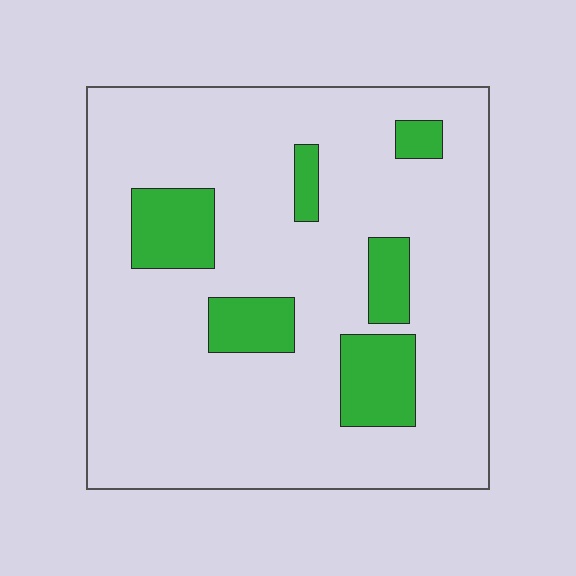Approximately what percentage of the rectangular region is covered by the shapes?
Approximately 15%.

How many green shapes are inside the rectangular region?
6.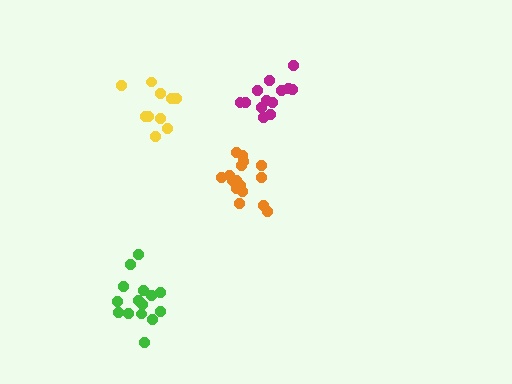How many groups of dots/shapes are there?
There are 4 groups.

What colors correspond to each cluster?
The clusters are colored: yellow, magenta, green, orange.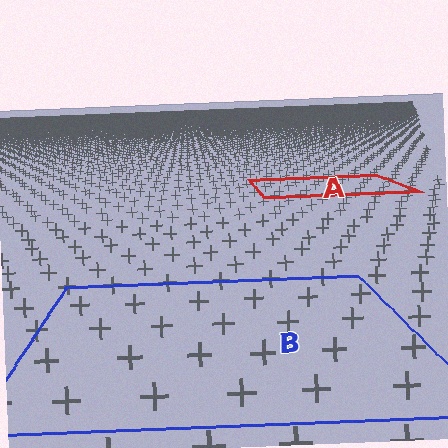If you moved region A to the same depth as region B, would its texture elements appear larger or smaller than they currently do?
They would appear larger. At a closer depth, the same texture elements are projected at a bigger on-screen size.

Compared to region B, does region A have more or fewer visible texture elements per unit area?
Region A has more texture elements per unit area — they are packed more densely because it is farther away.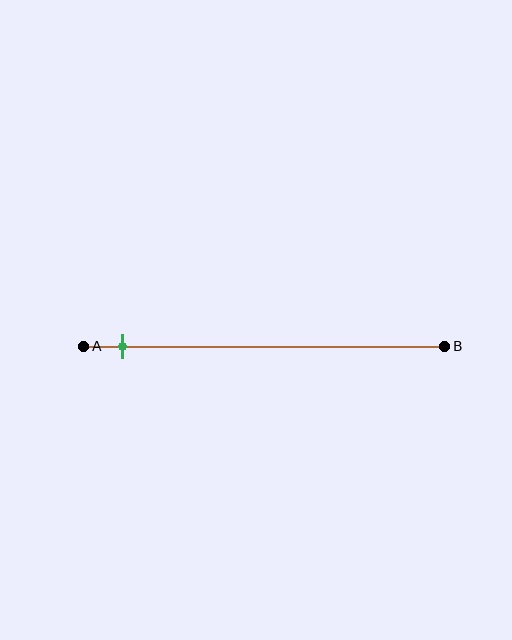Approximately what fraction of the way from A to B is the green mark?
The green mark is approximately 10% of the way from A to B.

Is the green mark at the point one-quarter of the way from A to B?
No, the mark is at about 10% from A, not at the 25% one-quarter point.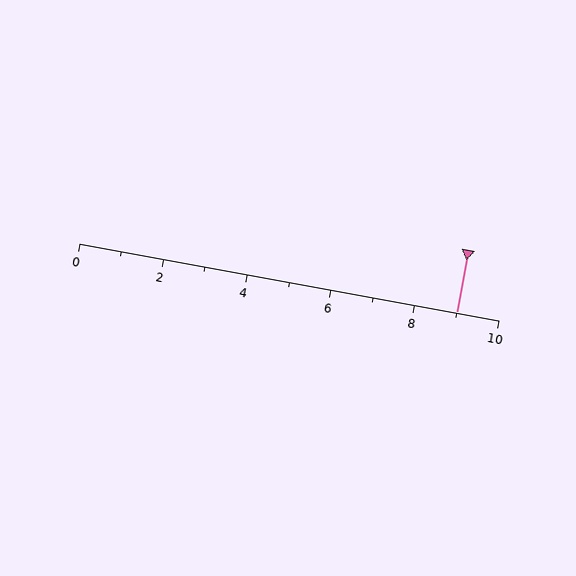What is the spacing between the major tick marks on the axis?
The major ticks are spaced 2 apart.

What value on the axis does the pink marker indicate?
The marker indicates approximately 9.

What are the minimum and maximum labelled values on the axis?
The axis runs from 0 to 10.